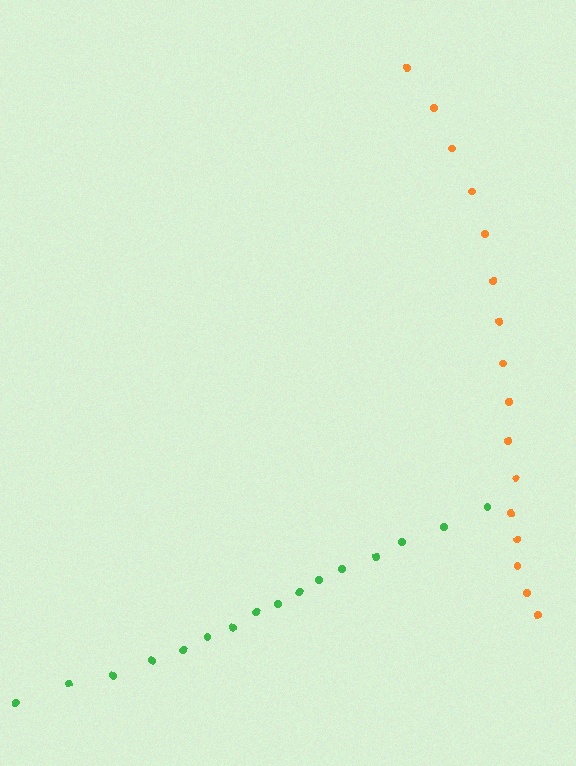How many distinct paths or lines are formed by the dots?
There are 2 distinct paths.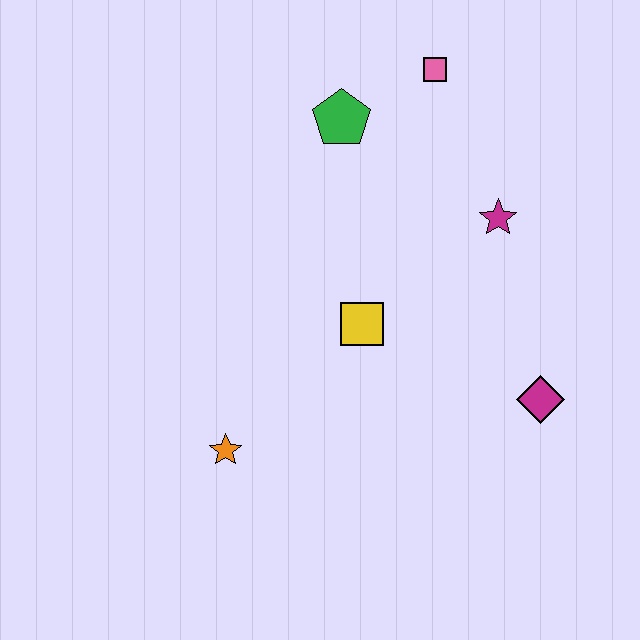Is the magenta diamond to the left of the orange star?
No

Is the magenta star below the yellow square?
No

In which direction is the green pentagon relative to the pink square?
The green pentagon is to the left of the pink square.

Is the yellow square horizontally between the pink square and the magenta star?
No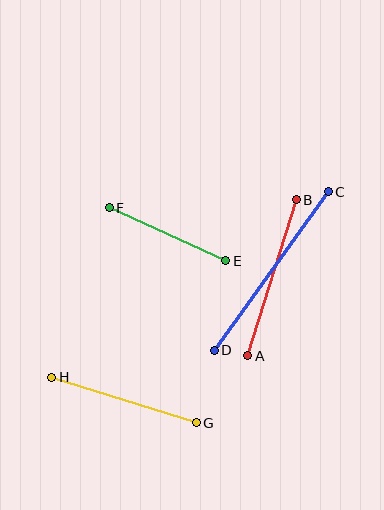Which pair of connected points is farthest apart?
Points C and D are farthest apart.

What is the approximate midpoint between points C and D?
The midpoint is at approximately (271, 271) pixels.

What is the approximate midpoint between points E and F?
The midpoint is at approximately (167, 234) pixels.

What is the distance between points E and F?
The distance is approximately 128 pixels.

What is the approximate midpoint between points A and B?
The midpoint is at approximately (272, 278) pixels.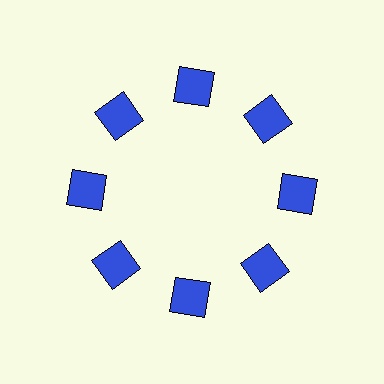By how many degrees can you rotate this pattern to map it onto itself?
The pattern maps onto itself every 45 degrees of rotation.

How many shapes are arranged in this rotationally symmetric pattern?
There are 8 shapes, arranged in 8 groups of 1.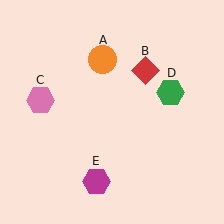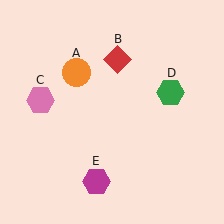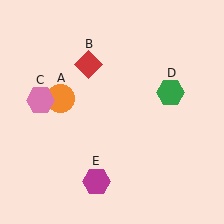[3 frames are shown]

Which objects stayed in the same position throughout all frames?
Pink hexagon (object C) and green hexagon (object D) and magenta hexagon (object E) remained stationary.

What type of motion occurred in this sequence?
The orange circle (object A), red diamond (object B) rotated counterclockwise around the center of the scene.